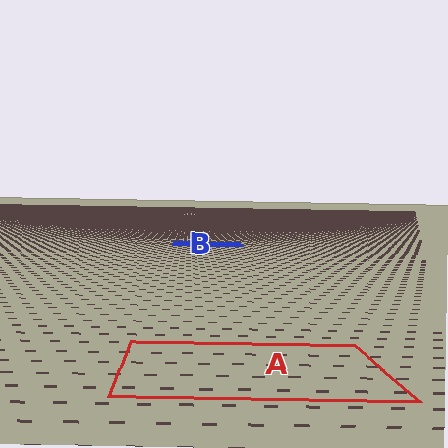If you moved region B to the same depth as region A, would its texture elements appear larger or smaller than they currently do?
They would appear larger. At a closer depth, the same texture elements are projected at a bigger on-screen size.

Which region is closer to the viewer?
Region A is closer. The texture elements there are larger and more spread out.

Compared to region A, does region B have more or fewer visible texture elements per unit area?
Region B has more texture elements per unit area — they are packed more densely because it is farther away.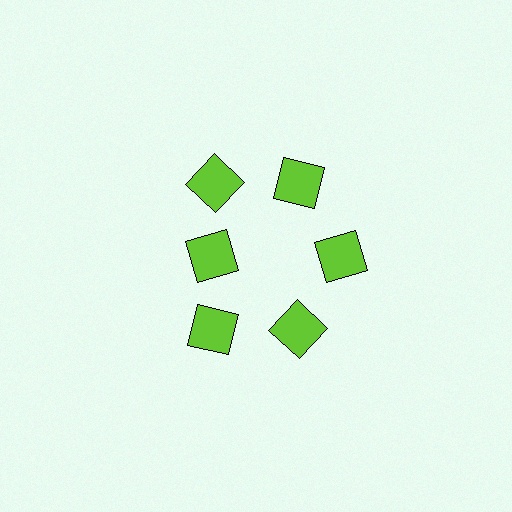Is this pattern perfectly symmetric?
No. The 6 lime squares are arranged in a ring, but one element near the 9 o'clock position is pulled inward toward the center, breaking the 6-fold rotational symmetry.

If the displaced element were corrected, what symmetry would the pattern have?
It would have 6-fold rotational symmetry — the pattern would map onto itself every 60 degrees.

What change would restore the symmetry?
The symmetry would be restored by moving it outward, back onto the ring so that all 6 squares sit at equal angles and equal distance from the center.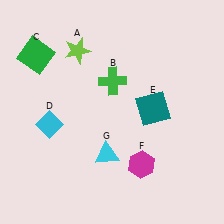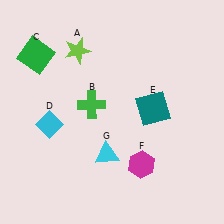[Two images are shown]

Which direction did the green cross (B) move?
The green cross (B) moved down.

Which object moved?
The green cross (B) moved down.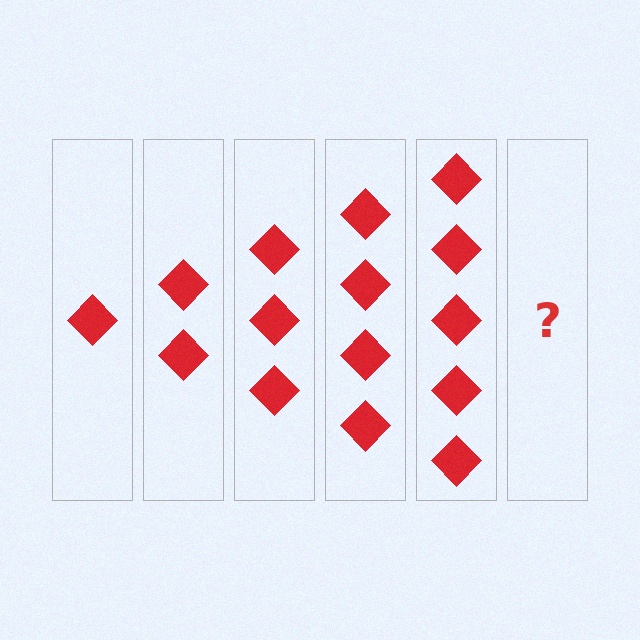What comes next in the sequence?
The next element should be 6 diamonds.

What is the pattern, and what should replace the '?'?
The pattern is that each step adds one more diamond. The '?' should be 6 diamonds.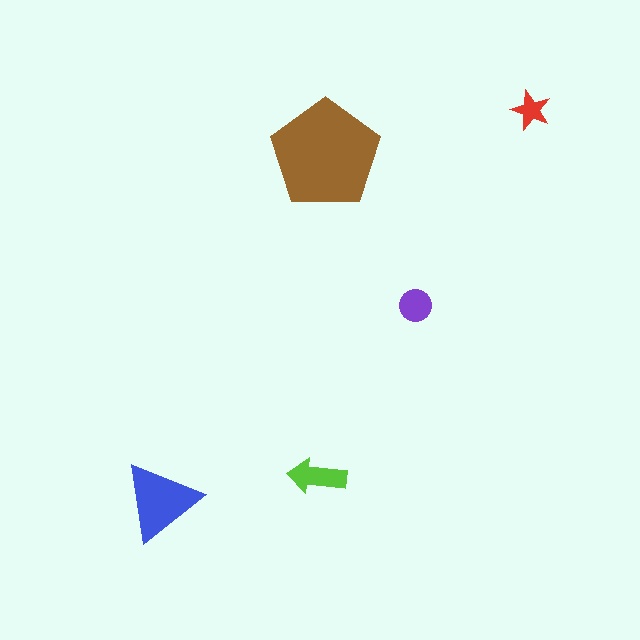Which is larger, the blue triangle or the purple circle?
The blue triangle.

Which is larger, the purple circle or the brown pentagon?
The brown pentagon.